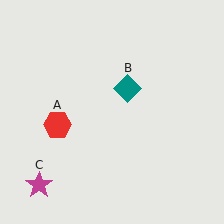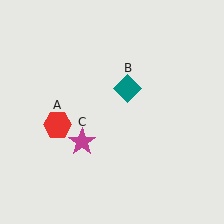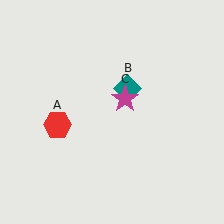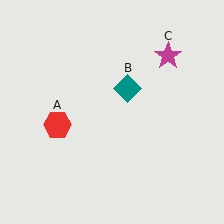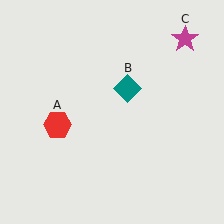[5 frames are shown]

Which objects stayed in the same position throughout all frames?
Red hexagon (object A) and teal diamond (object B) remained stationary.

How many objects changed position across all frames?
1 object changed position: magenta star (object C).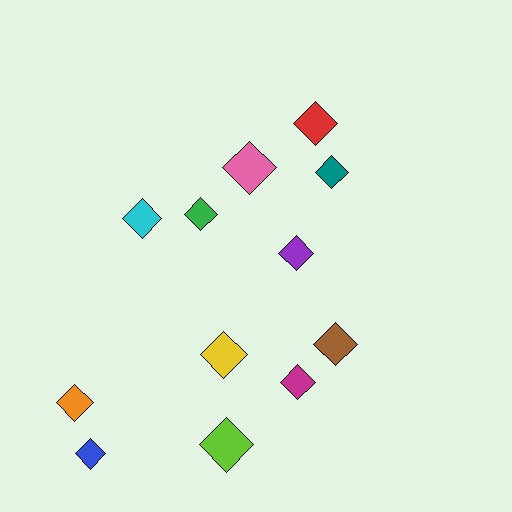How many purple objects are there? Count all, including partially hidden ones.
There is 1 purple object.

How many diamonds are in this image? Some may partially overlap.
There are 12 diamonds.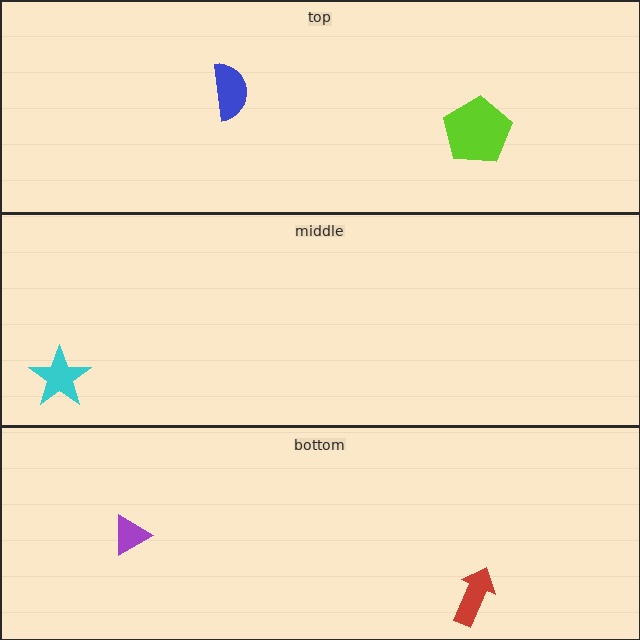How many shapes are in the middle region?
1.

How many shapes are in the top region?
2.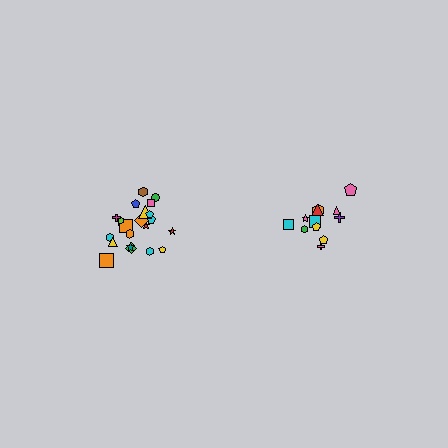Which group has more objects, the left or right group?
The left group.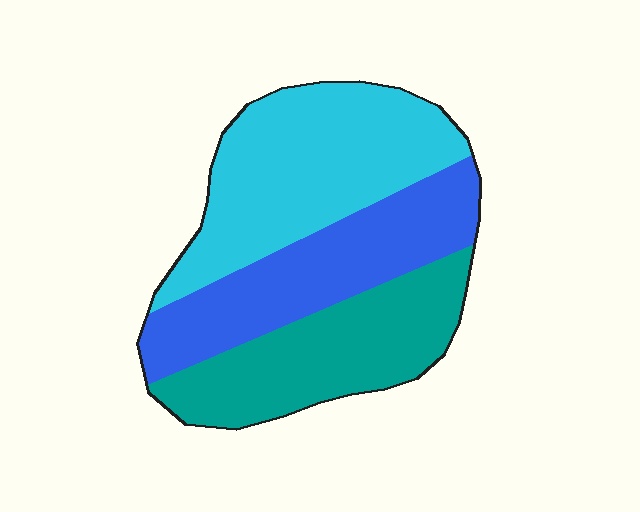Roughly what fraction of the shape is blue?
Blue takes up about one third (1/3) of the shape.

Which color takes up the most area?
Cyan, at roughly 40%.